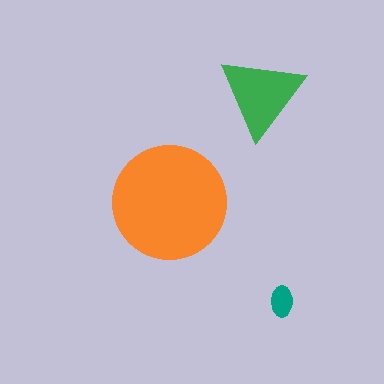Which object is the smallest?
The teal ellipse.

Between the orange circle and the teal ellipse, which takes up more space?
The orange circle.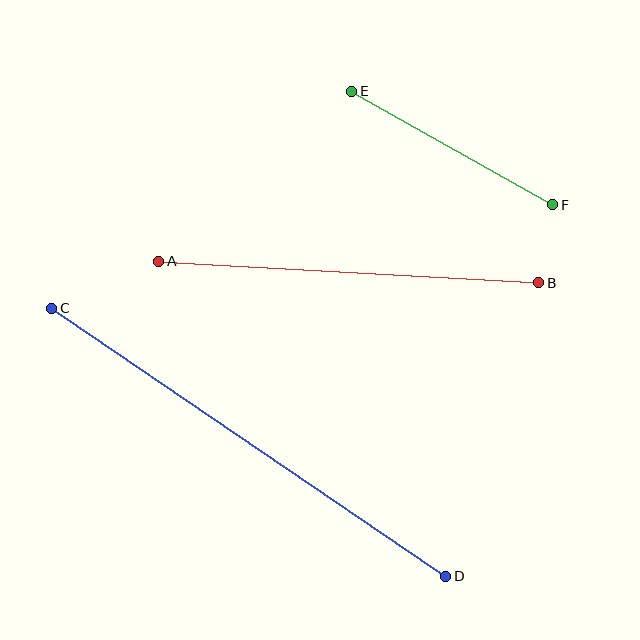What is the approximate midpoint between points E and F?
The midpoint is at approximately (452, 148) pixels.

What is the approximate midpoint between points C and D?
The midpoint is at approximately (249, 442) pixels.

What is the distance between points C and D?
The distance is approximately 476 pixels.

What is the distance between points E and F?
The distance is approximately 231 pixels.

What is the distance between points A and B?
The distance is approximately 381 pixels.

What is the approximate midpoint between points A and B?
The midpoint is at approximately (349, 272) pixels.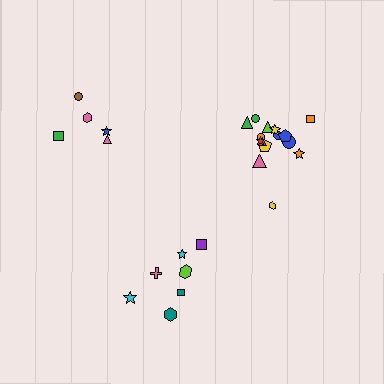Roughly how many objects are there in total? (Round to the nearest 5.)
Roughly 25 objects in total.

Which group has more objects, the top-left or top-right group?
The top-right group.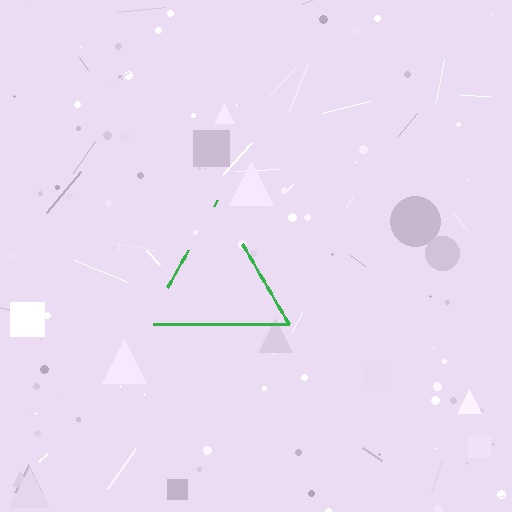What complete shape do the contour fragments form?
The contour fragments form a triangle.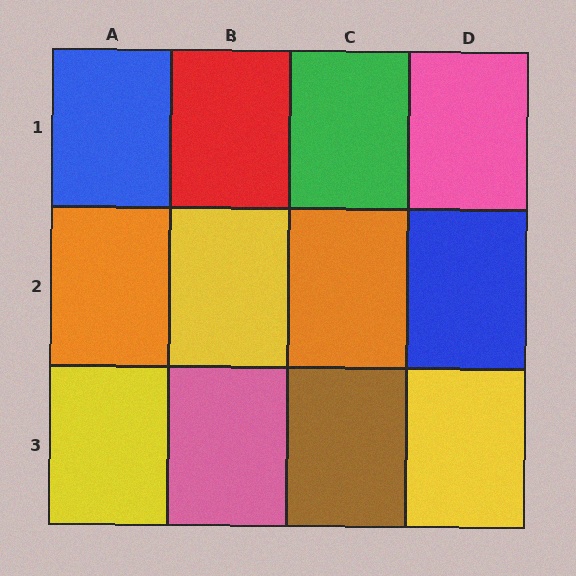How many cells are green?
1 cell is green.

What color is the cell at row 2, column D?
Blue.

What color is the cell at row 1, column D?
Pink.